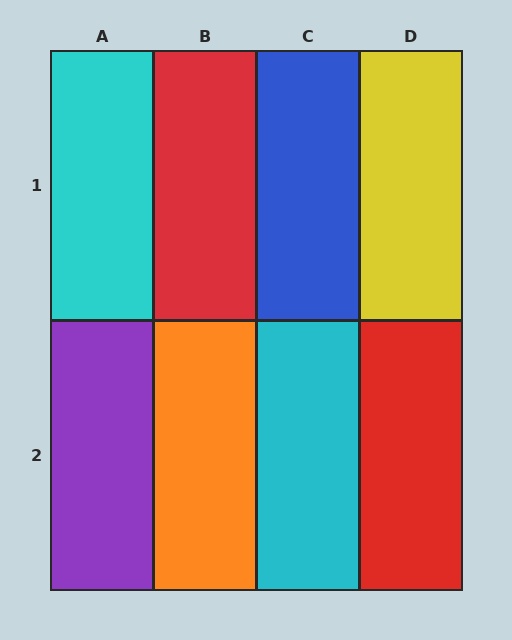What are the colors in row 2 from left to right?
Purple, orange, cyan, red.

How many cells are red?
2 cells are red.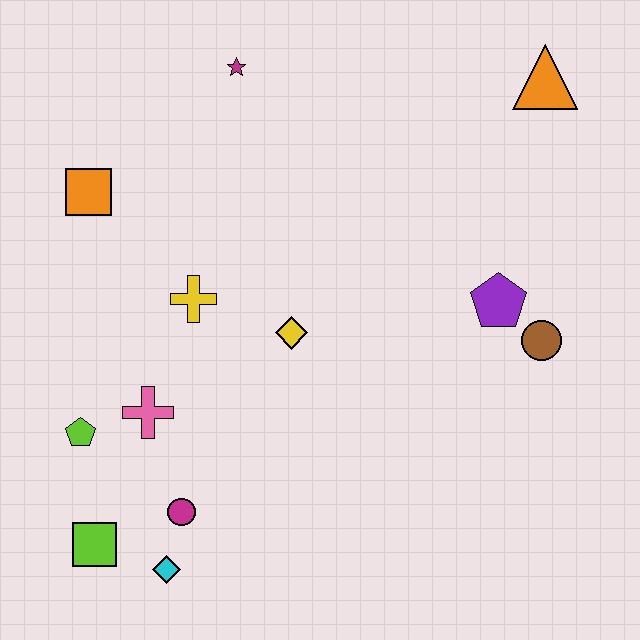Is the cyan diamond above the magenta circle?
No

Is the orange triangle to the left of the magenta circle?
No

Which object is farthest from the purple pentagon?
The lime square is farthest from the purple pentagon.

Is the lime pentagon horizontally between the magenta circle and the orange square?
No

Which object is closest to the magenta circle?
The cyan diamond is closest to the magenta circle.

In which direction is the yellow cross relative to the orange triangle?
The yellow cross is to the left of the orange triangle.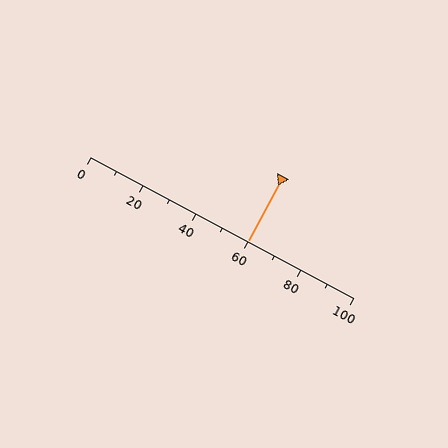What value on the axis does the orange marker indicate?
The marker indicates approximately 60.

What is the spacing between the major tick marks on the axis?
The major ticks are spaced 20 apart.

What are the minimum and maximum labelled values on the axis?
The axis runs from 0 to 100.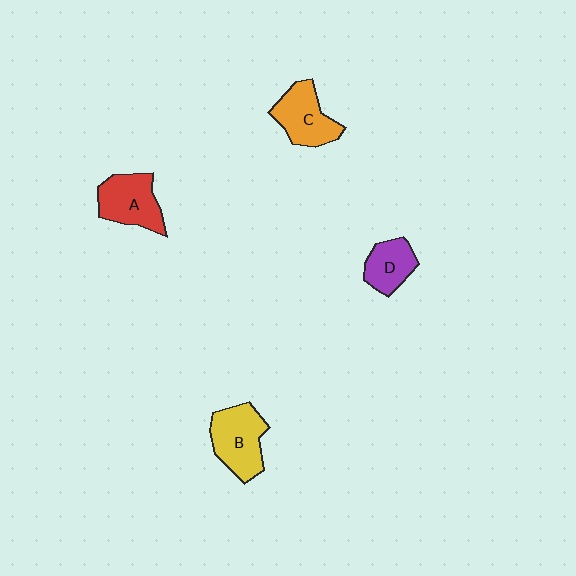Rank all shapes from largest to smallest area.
From largest to smallest: B (yellow), A (red), C (orange), D (purple).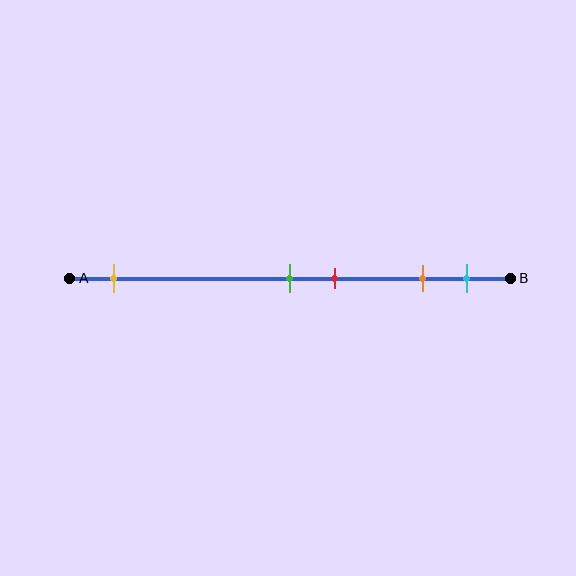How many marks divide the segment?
There are 5 marks dividing the segment.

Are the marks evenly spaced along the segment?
No, the marks are not evenly spaced.